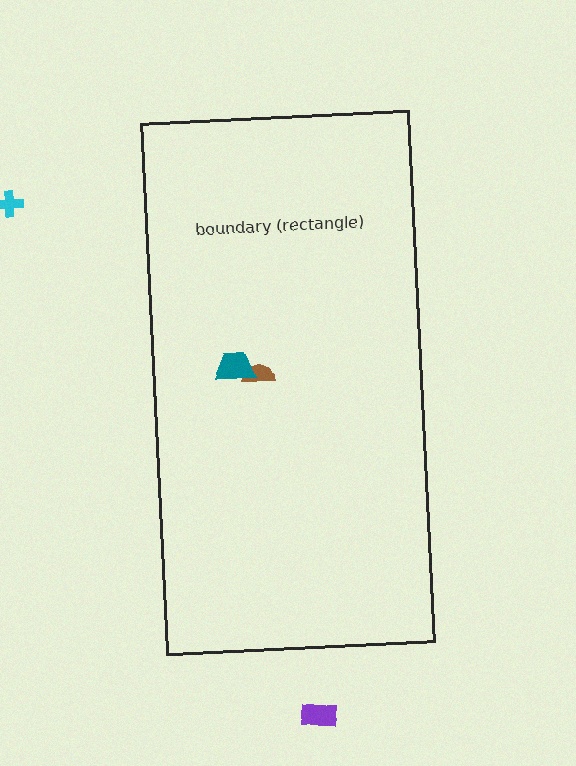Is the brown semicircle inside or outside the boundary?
Inside.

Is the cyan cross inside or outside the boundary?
Outside.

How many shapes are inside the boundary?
2 inside, 2 outside.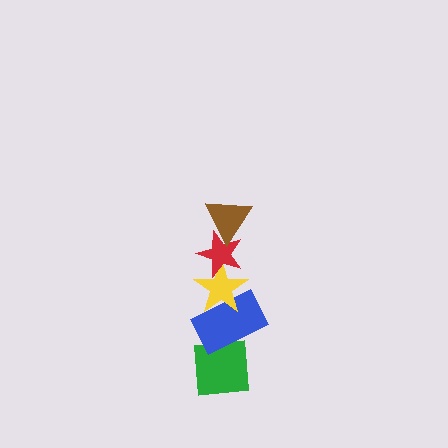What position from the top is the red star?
The red star is 2nd from the top.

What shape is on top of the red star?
The brown triangle is on top of the red star.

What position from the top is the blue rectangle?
The blue rectangle is 4th from the top.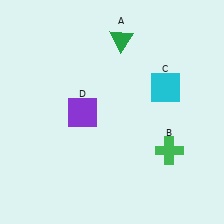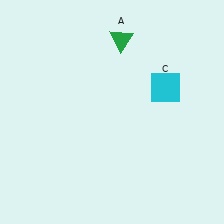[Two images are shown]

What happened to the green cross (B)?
The green cross (B) was removed in Image 2. It was in the bottom-right area of Image 1.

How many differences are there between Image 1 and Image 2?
There are 2 differences between the two images.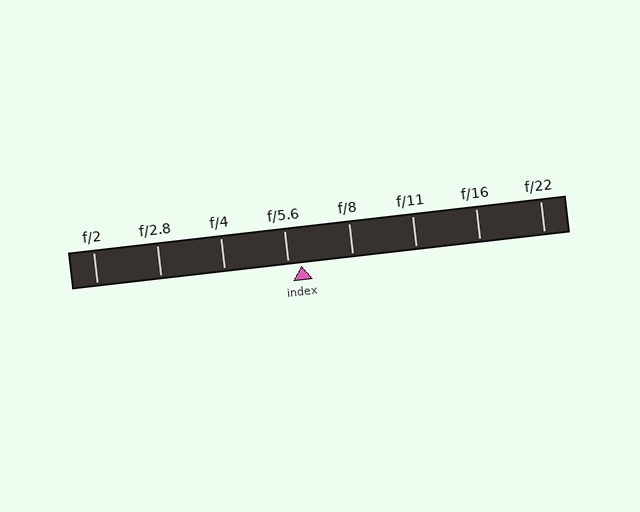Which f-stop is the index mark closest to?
The index mark is closest to f/5.6.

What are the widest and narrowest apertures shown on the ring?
The widest aperture shown is f/2 and the narrowest is f/22.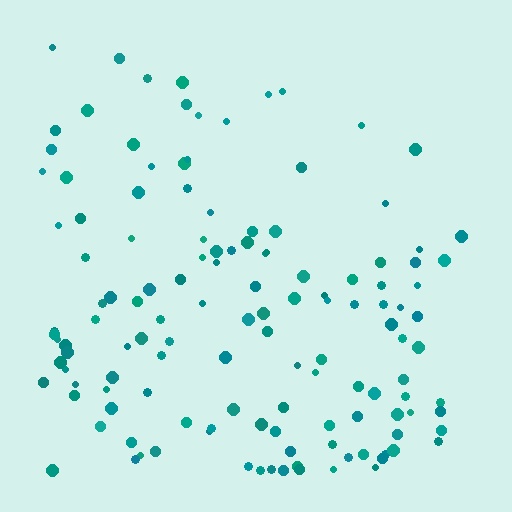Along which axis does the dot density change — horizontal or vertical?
Vertical.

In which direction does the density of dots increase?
From top to bottom, with the bottom side densest.